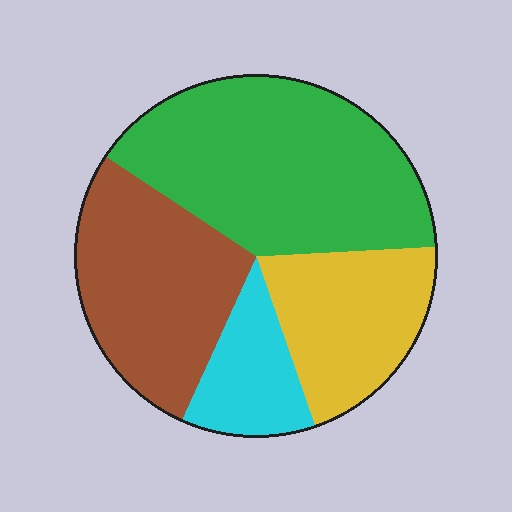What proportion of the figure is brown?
Brown takes up about one quarter (1/4) of the figure.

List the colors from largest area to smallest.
From largest to smallest: green, brown, yellow, cyan.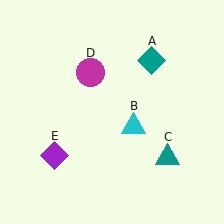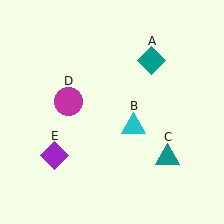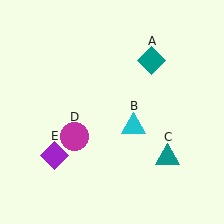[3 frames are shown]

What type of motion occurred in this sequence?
The magenta circle (object D) rotated counterclockwise around the center of the scene.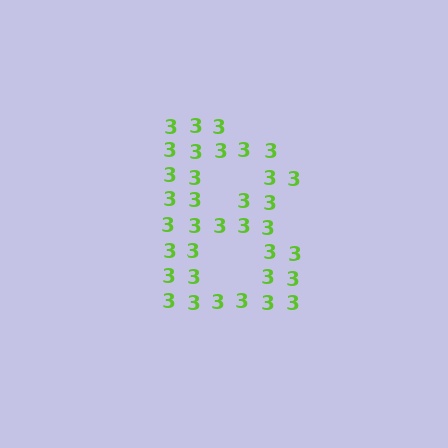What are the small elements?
The small elements are digit 3's.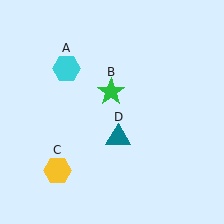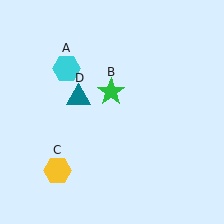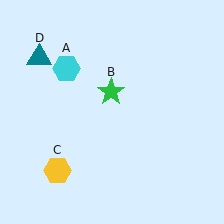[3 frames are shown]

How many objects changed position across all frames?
1 object changed position: teal triangle (object D).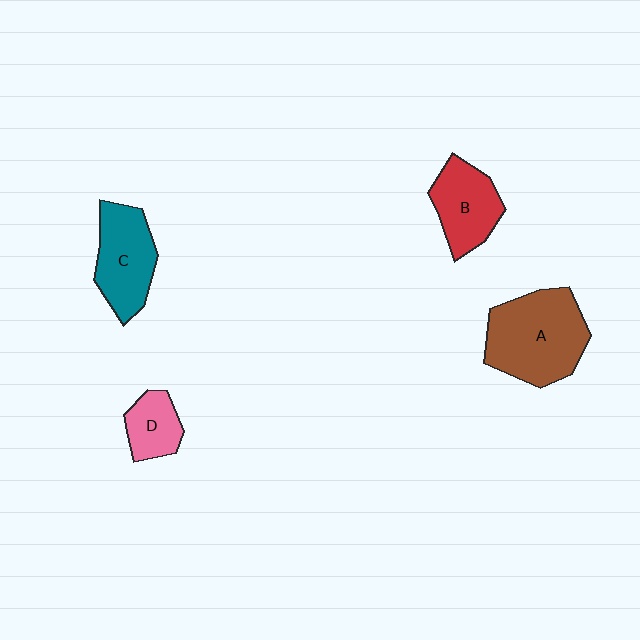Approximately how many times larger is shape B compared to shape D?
Approximately 1.5 times.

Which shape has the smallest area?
Shape D (pink).